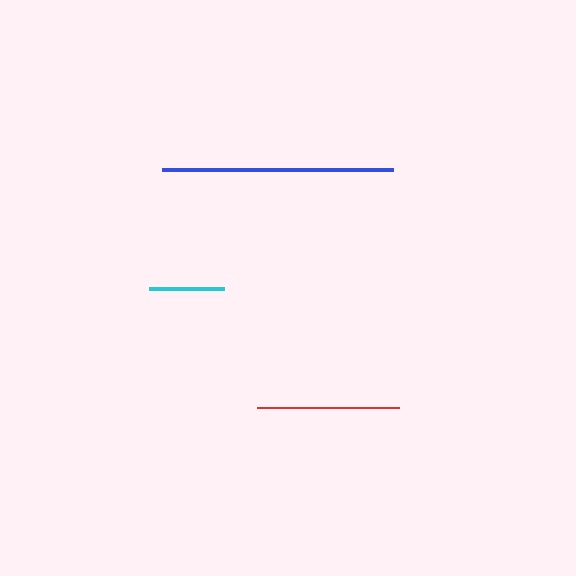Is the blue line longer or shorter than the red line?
The blue line is longer than the red line.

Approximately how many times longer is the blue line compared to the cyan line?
The blue line is approximately 3.1 times the length of the cyan line.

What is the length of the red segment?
The red segment is approximately 142 pixels long.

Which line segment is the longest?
The blue line is the longest at approximately 231 pixels.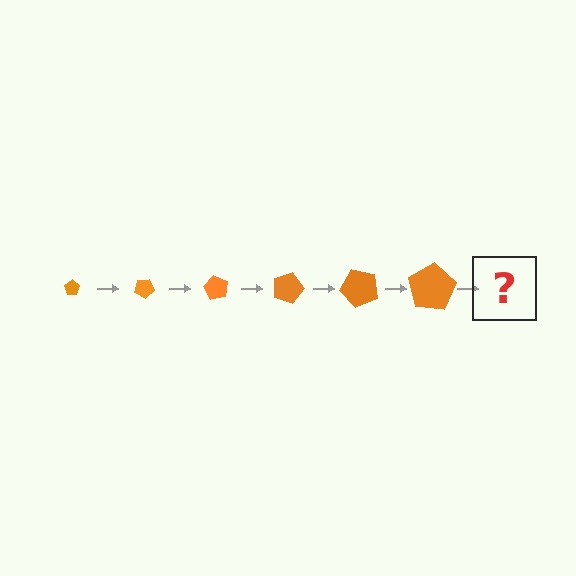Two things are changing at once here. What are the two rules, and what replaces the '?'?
The two rules are that the pentagon grows larger each step and it rotates 30 degrees each step. The '?' should be a pentagon, larger than the previous one and rotated 180 degrees from the start.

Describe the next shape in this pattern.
It should be a pentagon, larger than the previous one and rotated 180 degrees from the start.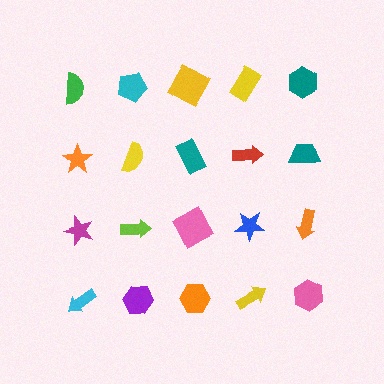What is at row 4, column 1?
A cyan arrow.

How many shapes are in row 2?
5 shapes.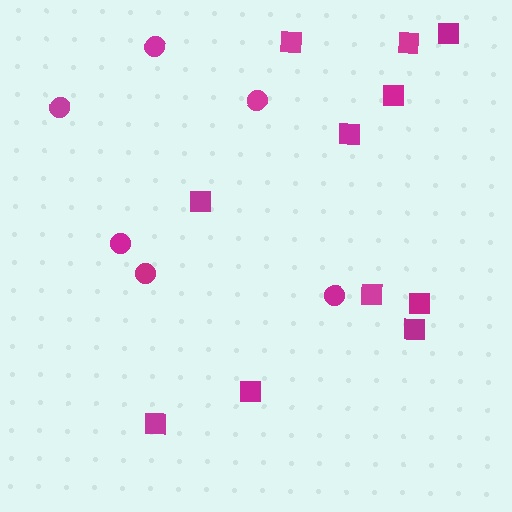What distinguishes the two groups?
There are 2 groups: one group of circles (6) and one group of squares (11).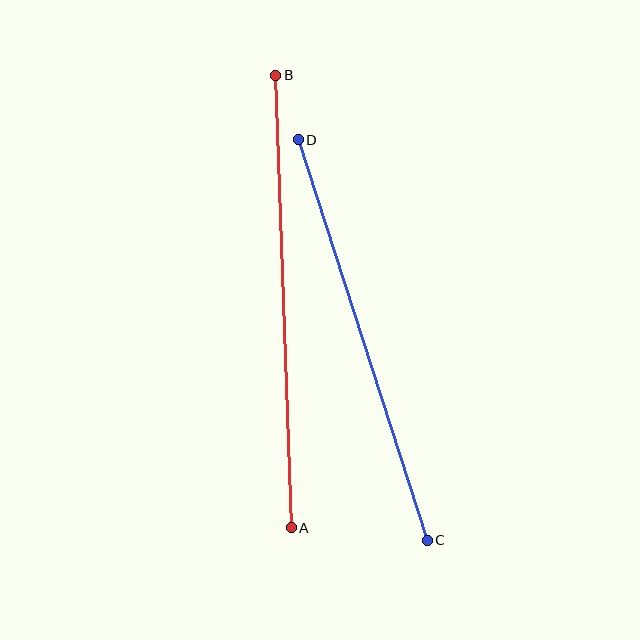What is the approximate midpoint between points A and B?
The midpoint is at approximately (283, 302) pixels.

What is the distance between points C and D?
The distance is approximately 421 pixels.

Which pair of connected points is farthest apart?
Points A and B are farthest apart.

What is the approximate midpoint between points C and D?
The midpoint is at approximately (363, 340) pixels.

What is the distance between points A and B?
The distance is approximately 453 pixels.